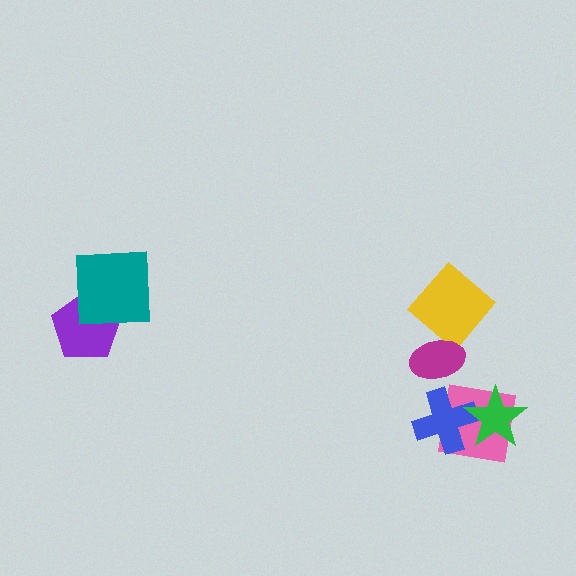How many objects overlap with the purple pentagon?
1 object overlaps with the purple pentagon.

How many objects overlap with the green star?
2 objects overlap with the green star.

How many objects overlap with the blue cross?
2 objects overlap with the blue cross.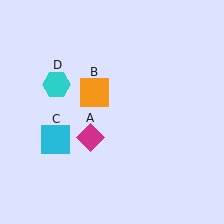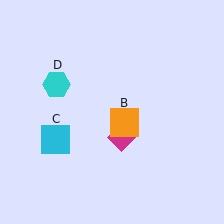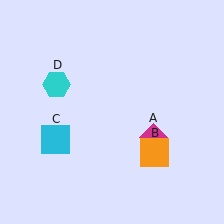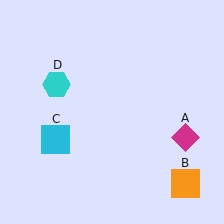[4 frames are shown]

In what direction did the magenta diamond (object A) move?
The magenta diamond (object A) moved right.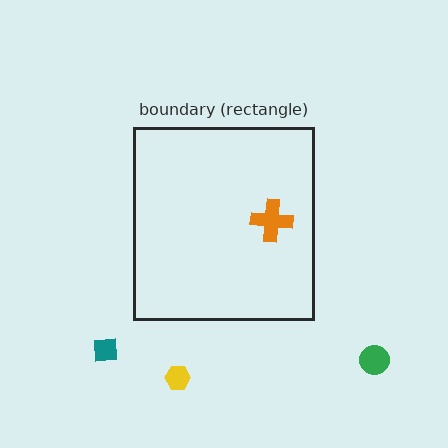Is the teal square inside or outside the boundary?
Outside.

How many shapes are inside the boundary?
1 inside, 3 outside.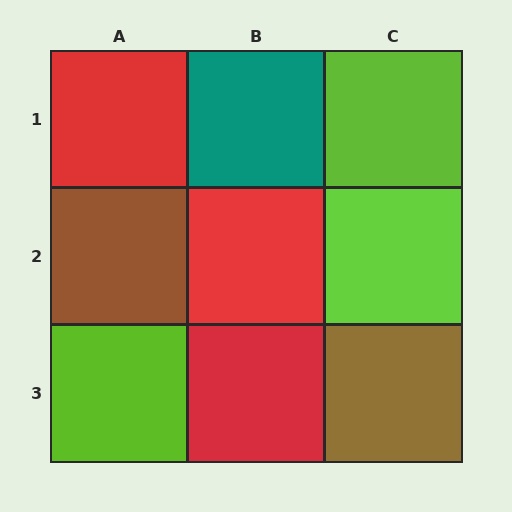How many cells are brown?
2 cells are brown.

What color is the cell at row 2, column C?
Lime.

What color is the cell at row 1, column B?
Teal.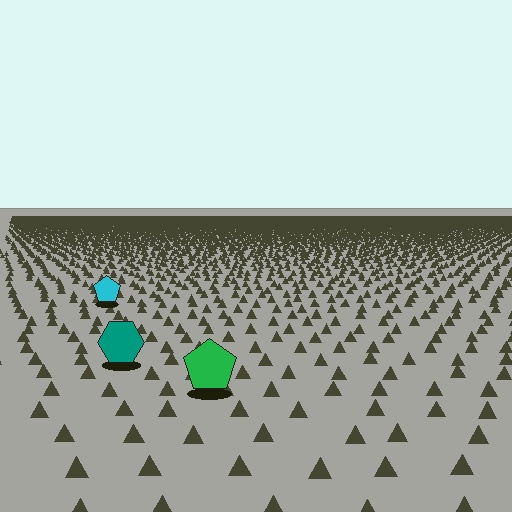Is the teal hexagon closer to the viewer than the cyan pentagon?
Yes. The teal hexagon is closer — you can tell from the texture gradient: the ground texture is coarser near it.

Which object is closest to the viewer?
The green pentagon is closest. The texture marks near it are larger and more spread out.